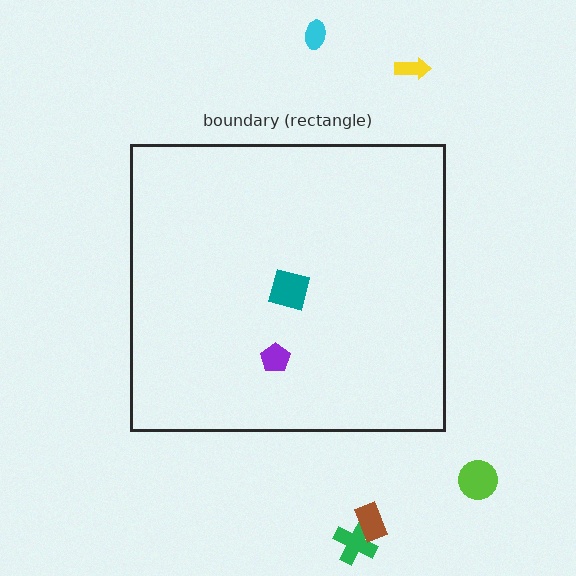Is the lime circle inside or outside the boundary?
Outside.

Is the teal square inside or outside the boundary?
Inside.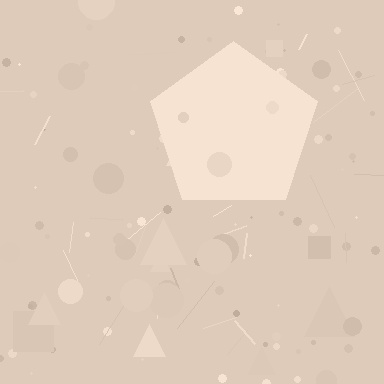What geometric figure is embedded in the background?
A pentagon is embedded in the background.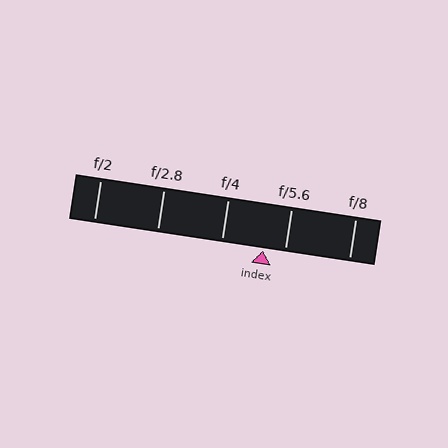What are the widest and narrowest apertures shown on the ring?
The widest aperture shown is f/2 and the narrowest is f/8.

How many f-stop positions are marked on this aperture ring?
There are 5 f-stop positions marked.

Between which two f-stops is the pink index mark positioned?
The index mark is between f/4 and f/5.6.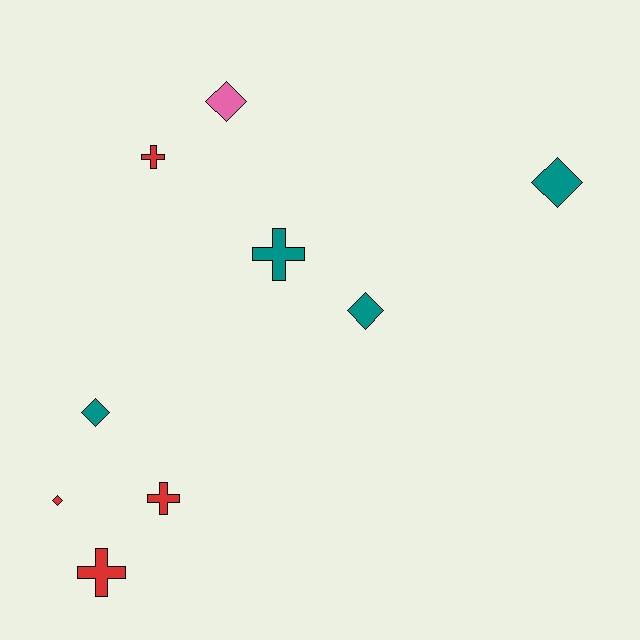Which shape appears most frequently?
Diamond, with 5 objects.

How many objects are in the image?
There are 9 objects.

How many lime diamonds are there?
There are no lime diamonds.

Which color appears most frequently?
Red, with 4 objects.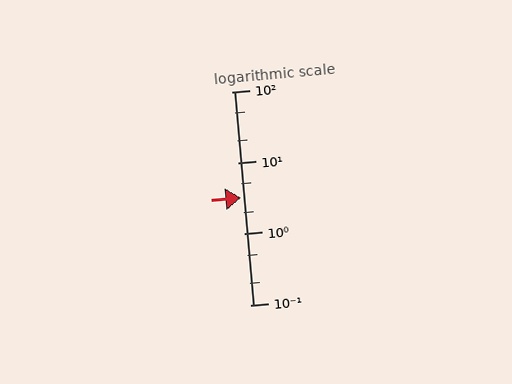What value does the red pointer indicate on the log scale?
The pointer indicates approximately 3.2.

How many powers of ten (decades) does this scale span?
The scale spans 3 decades, from 0.1 to 100.